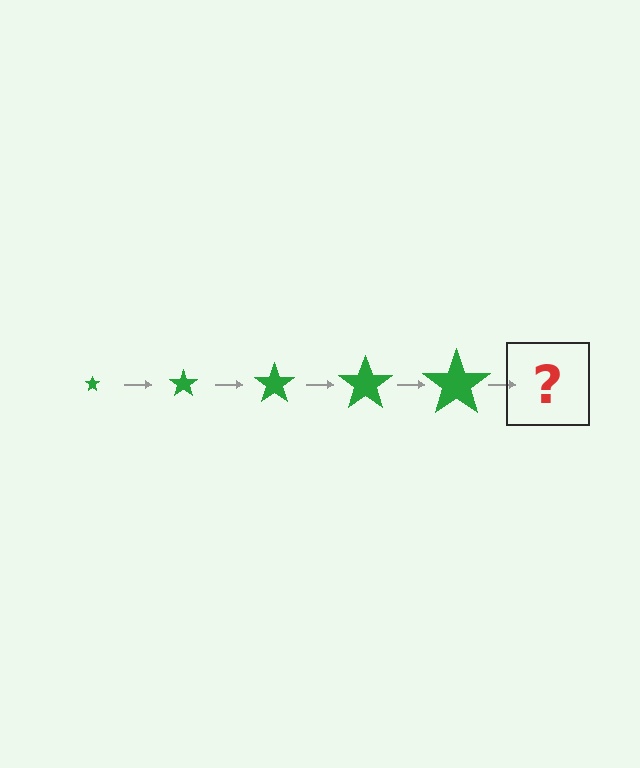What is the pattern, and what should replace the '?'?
The pattern is that the star gets progressively larger each step. The '?' should be a green star, larger than the previous one.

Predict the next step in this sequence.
The next step is a green star, larger than the previous one.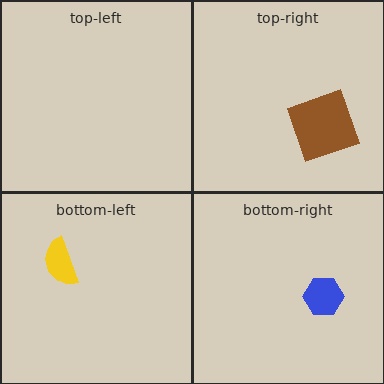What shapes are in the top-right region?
The brown square.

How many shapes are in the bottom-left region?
1.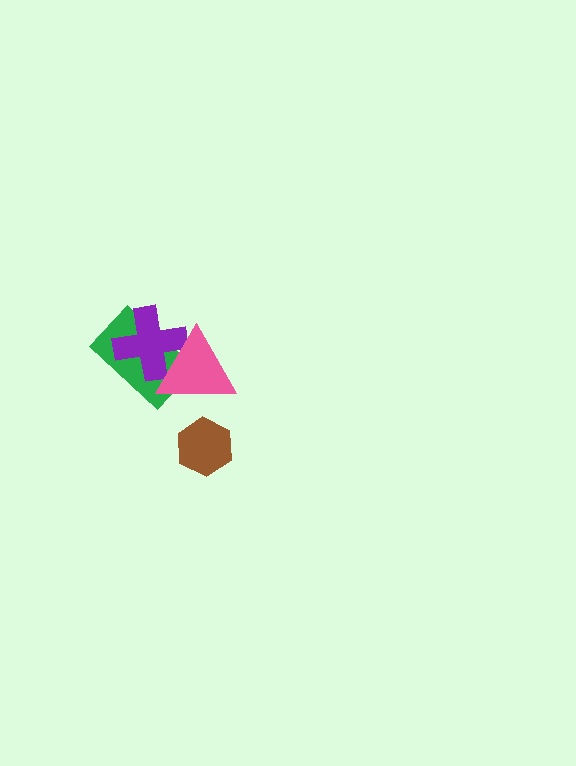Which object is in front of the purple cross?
The pink triangle is in front of the purple cross.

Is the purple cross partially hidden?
Yes, it is partially covered by another shape.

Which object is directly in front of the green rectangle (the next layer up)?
The purple cross is directly in front of the green rectangle.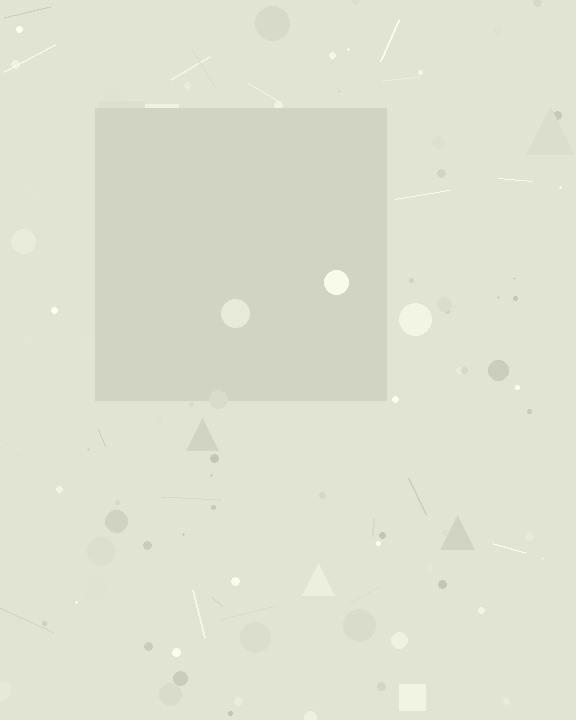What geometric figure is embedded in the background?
A square is embedded in the background.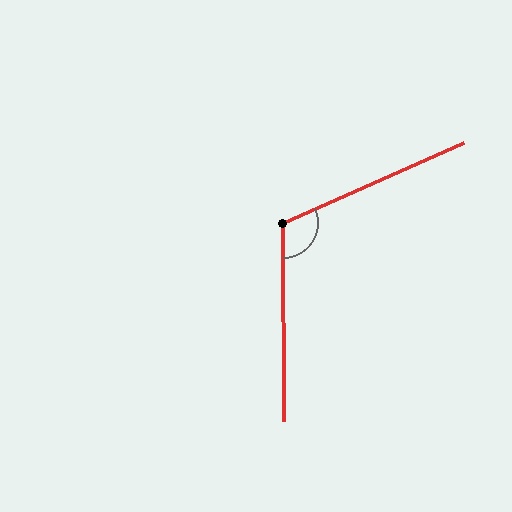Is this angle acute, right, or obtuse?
It is obtuse.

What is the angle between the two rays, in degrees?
Approximately 114 degrees.